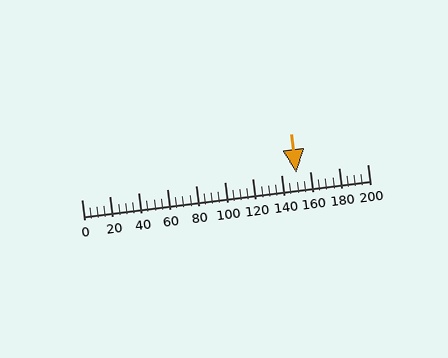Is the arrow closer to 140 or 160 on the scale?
The arrow is closer to 160.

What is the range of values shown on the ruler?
The ruler shows values from 0 to 200.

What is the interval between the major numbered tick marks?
The major tick marks are spaced 20 units apart.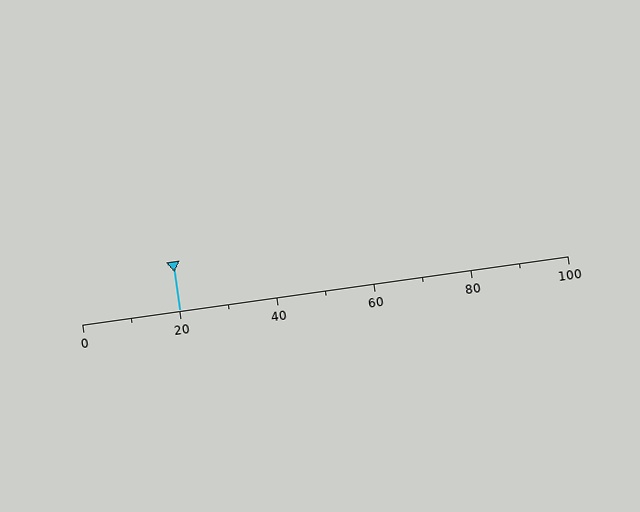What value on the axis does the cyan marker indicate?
The marker indicates approximately 20.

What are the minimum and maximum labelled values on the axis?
The axis runs from 0 to 100.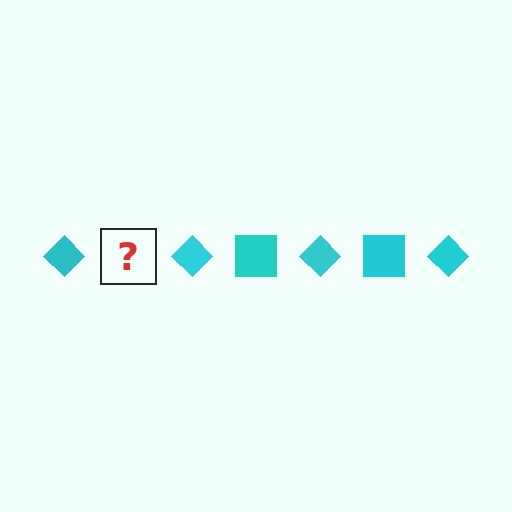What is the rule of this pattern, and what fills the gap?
The rule is that the pattern cycles through diamond, square shapes in cyan. The gap should be filled with a cyan square.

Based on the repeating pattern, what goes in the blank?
The blank should be a cyan square.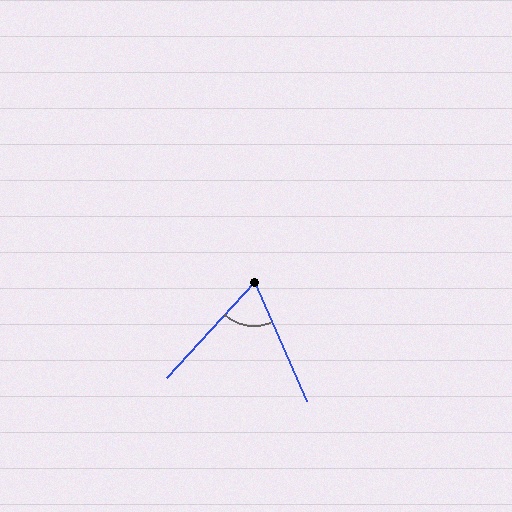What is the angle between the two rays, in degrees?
Approximately 65 degrees.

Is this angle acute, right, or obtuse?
It is acute.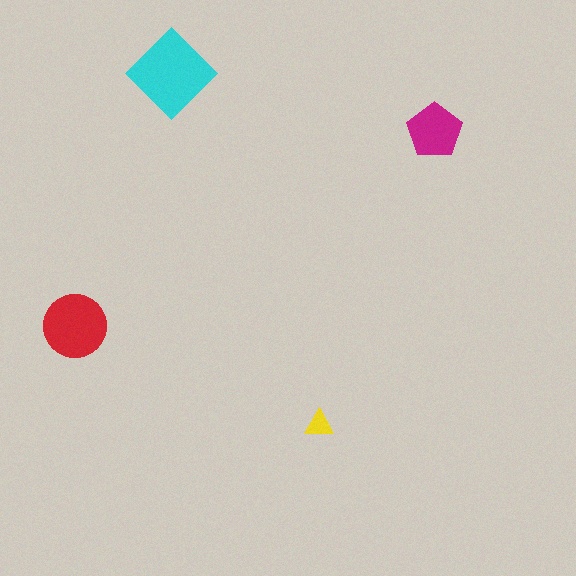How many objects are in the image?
There are 4 objects in the image.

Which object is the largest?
The cyan diamond.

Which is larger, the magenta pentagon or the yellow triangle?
The magenta pentagon.